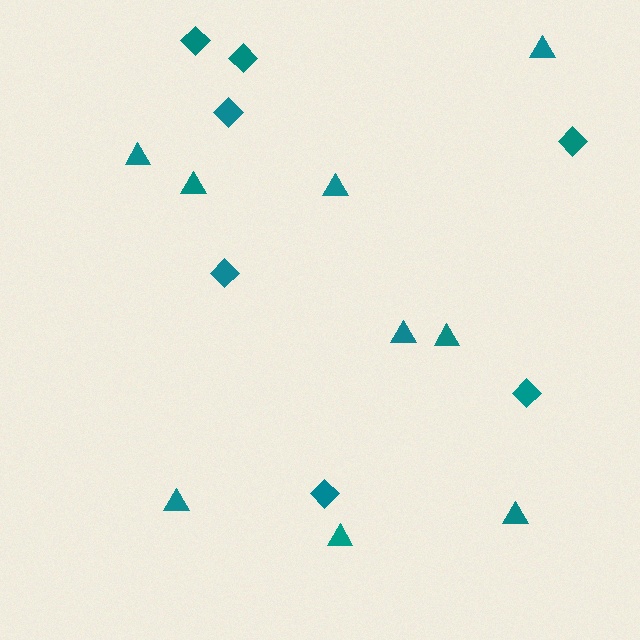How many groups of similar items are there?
There are 2 groups: one group of diamonds (7) and one group of triangles (9).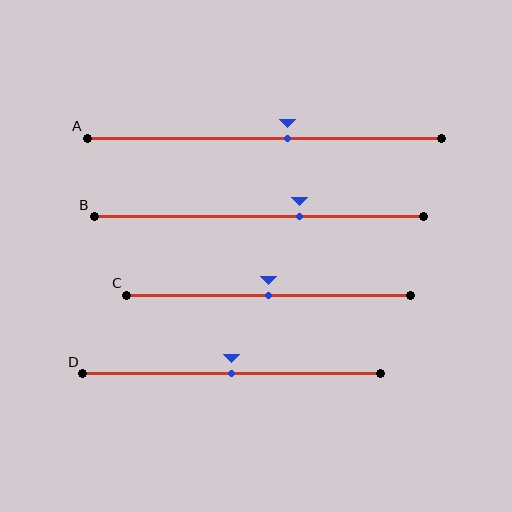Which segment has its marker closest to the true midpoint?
Segment C has its marker closest to the true midpoint.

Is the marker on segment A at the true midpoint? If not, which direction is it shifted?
No, the marker on segment A is shifted to the right by about 7% of the segment length.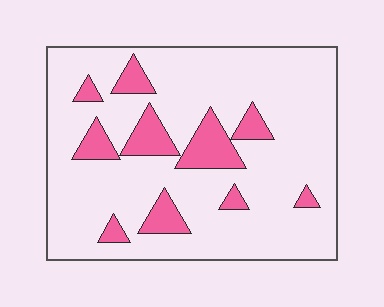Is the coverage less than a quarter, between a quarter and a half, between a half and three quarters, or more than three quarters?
Less than a quarter.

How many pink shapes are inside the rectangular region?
10.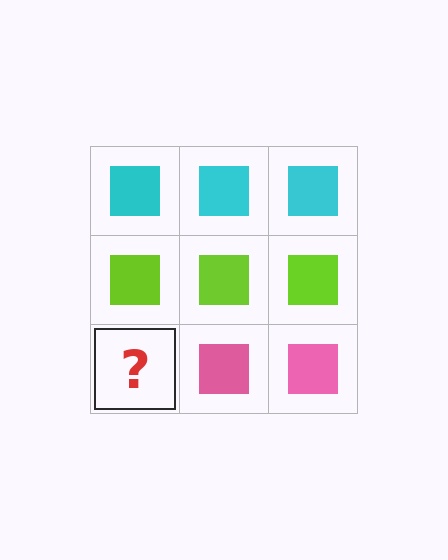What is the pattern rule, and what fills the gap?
The rule is that each row has a consistent color. The gap should be filled with a pink square.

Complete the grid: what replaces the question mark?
The question mark should be replaced with a pink square.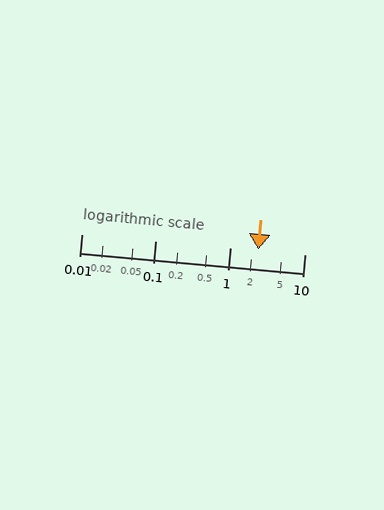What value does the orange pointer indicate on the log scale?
The pointer indicates approximately 2.4.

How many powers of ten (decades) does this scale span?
The scale spans 3 decades, from 0.01 to 10.